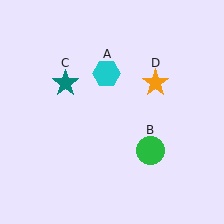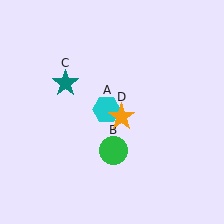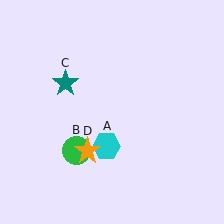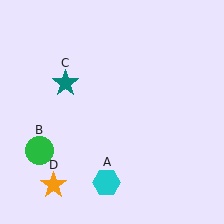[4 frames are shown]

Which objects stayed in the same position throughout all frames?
Teal star (object C) remained stationary.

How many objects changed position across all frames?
3 objects changed position: cyan hexagon (object A), green circle (object B), orange star (object D).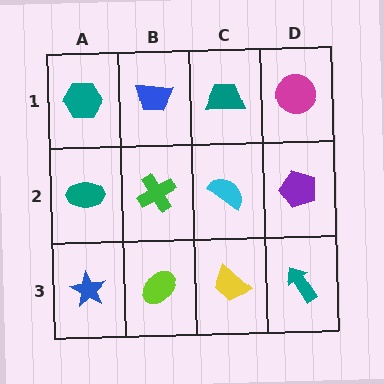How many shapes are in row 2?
4 shapes.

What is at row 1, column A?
A teal hexagon.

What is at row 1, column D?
A magenta circle.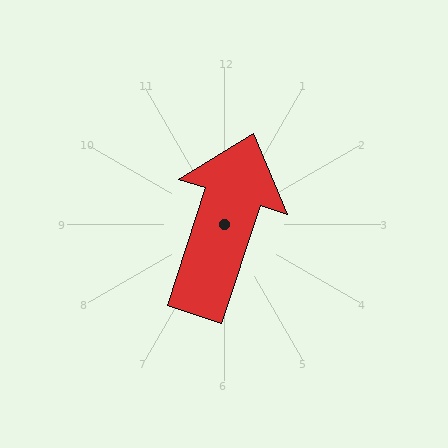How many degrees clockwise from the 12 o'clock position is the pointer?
Approximately 18 degrees.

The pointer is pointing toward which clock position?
Roughly 1 o'clock.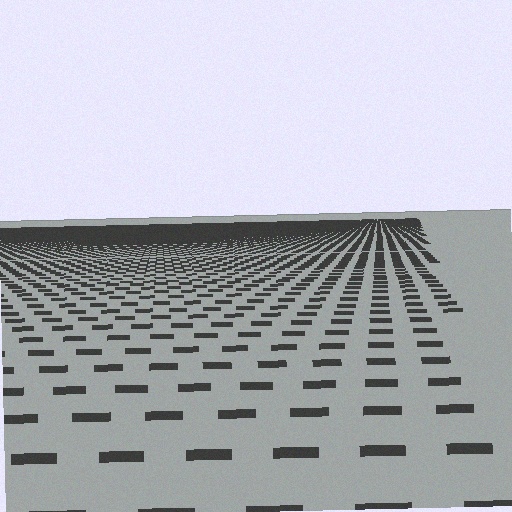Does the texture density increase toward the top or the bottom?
Density increases toward the top.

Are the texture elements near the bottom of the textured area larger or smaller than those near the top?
Larger. Near the bottom, elements are closer to the viewer and appear at a bigger on-screen size.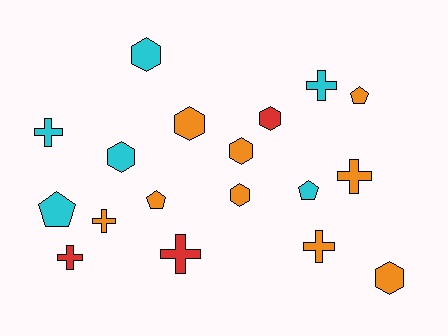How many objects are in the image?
There are 18 objects.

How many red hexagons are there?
There is 1 red hexagon.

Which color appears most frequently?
Orange, with 9 objects.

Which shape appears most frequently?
Hexagon, with 7 objects.